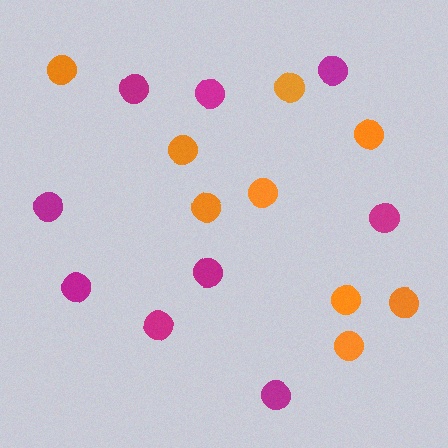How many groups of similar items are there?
There are 2 groups: one group of orange circles (9) and one group of magenta circles (9).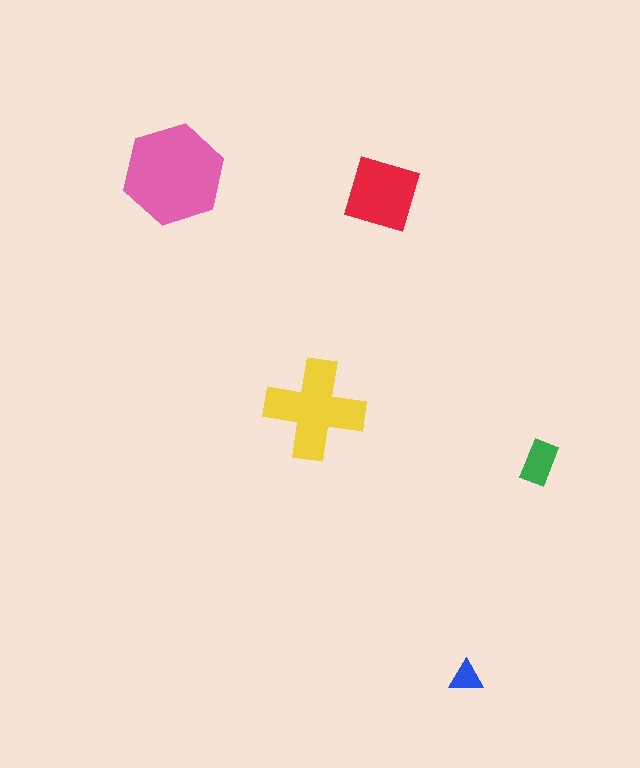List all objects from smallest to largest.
The blue triangle, the green rectangle, the red diamond, the yellow cross, the pink hexagon.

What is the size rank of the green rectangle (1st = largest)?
4th.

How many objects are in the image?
There are 5 objects in the image.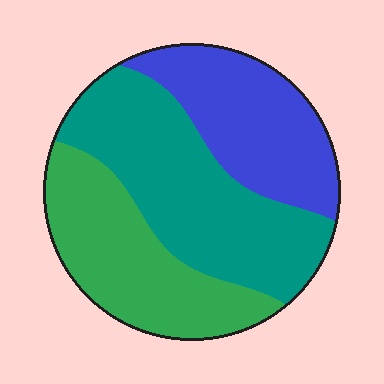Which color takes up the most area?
Teal, at roughly 40%.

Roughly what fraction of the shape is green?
Green covers around 30% of the shape.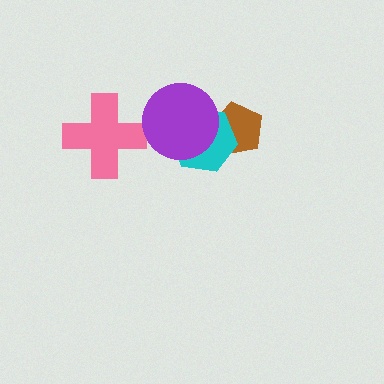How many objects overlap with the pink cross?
0 objects overlap with the pink cross.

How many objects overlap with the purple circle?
2 objects overlap with the purple circle.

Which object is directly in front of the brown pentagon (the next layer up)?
The cyan hexagon is directly in front of the brown pentagon.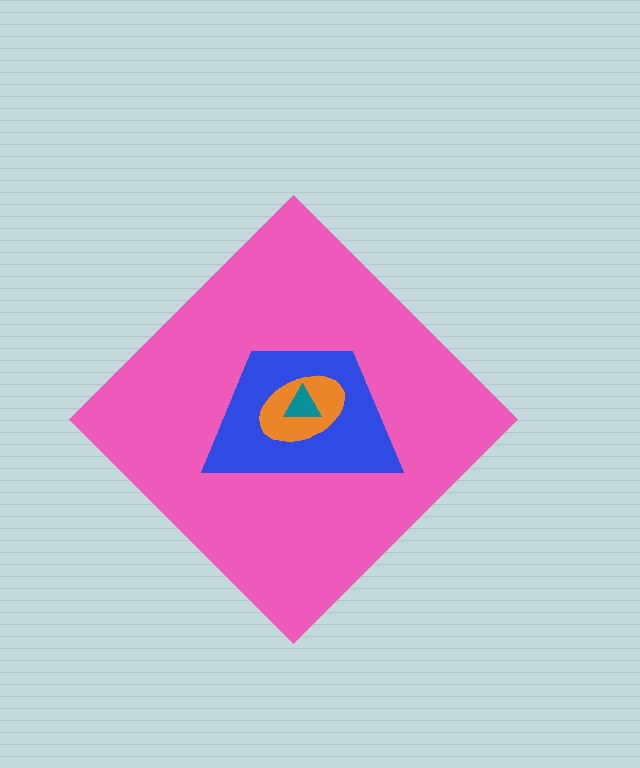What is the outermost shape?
The pink diamond.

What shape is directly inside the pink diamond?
The blue trapezoid.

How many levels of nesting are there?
4.